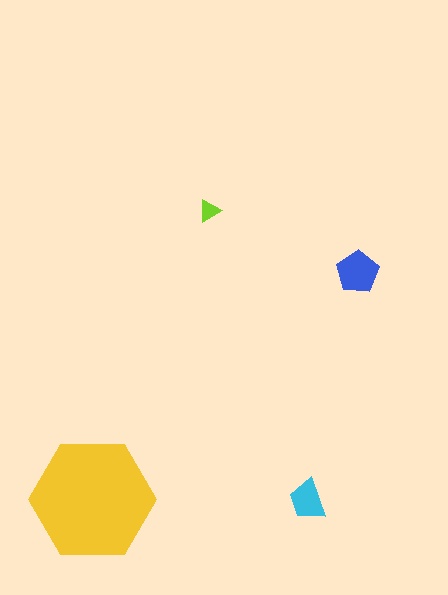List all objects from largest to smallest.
The yellow hexagon, the blue pentagon, the cyan trapezoid, the lime triangle.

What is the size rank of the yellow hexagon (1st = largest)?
1st.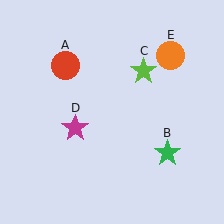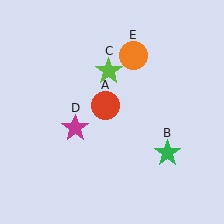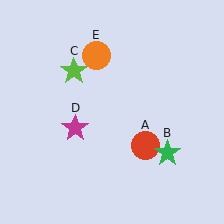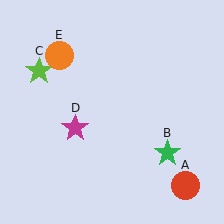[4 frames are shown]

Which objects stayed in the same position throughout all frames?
Green star (object B) and magenta star (object D) remained stationary.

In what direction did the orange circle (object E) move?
The orange circle (object E) moved left.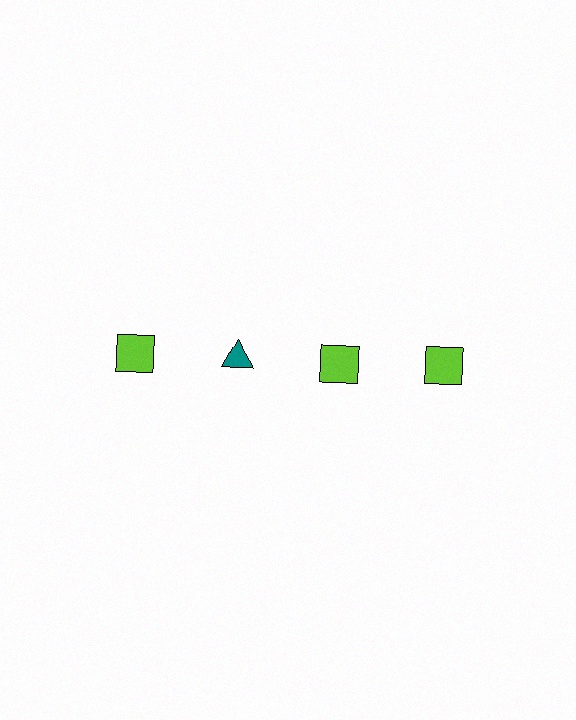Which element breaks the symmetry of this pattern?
The teal triangle in the top row, second from left column breaks the symmetry. All other shapes are lime squares.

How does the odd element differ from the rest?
It differs in both color (teal instead of lime) and shape (triangle instead of square).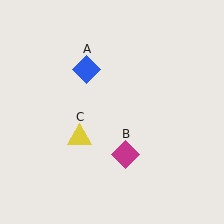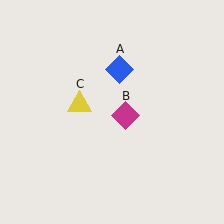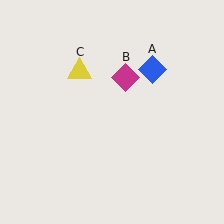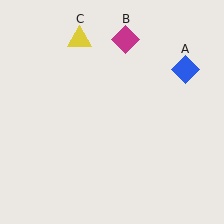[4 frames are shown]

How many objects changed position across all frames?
3 objects changed position: blue diamond (object A), magenta diamond (object B), yellow triangle (object C).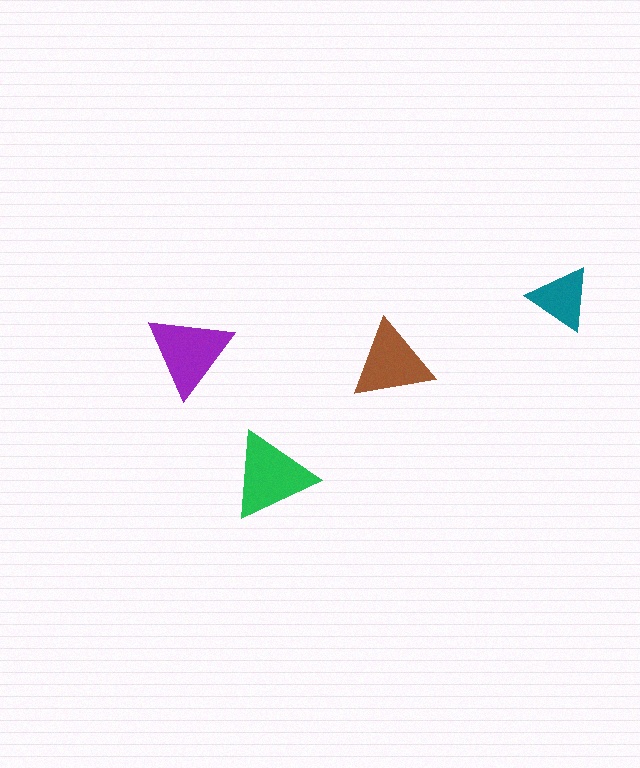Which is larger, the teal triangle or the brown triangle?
The brown one.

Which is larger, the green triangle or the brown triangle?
The green one.